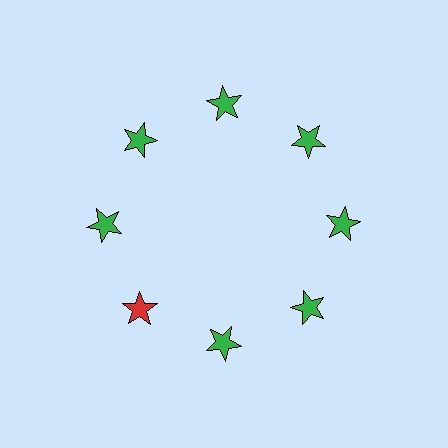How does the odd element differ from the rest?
It has a different color: red instead of green.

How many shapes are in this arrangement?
There are 8 shapes arranged in a ring pattern.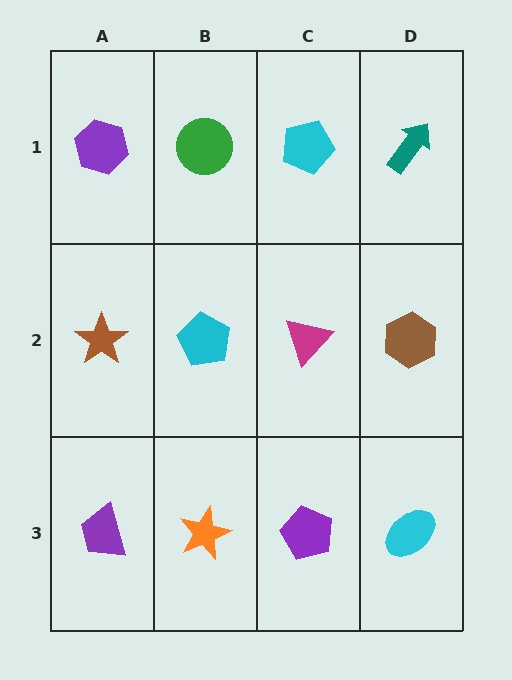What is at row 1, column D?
A teal arrow.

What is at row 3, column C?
A purple pentagon.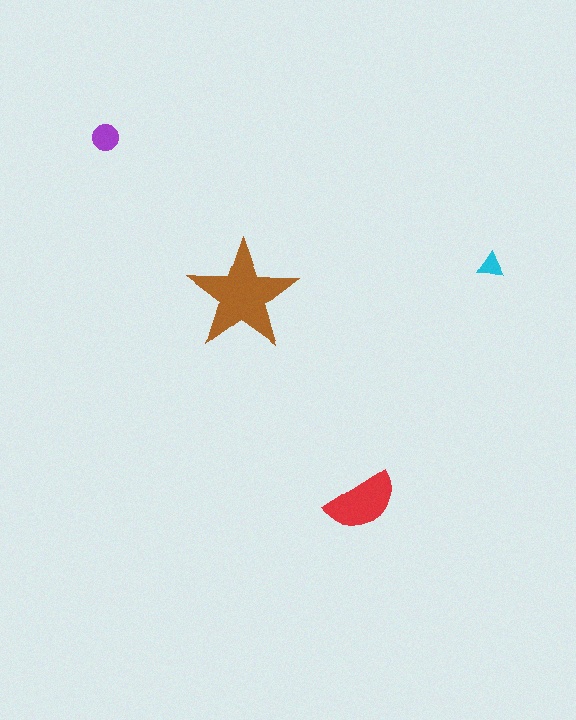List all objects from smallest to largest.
The cyan triangle, the purple circle, the red semicircle, the brown star.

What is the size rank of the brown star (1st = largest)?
1st.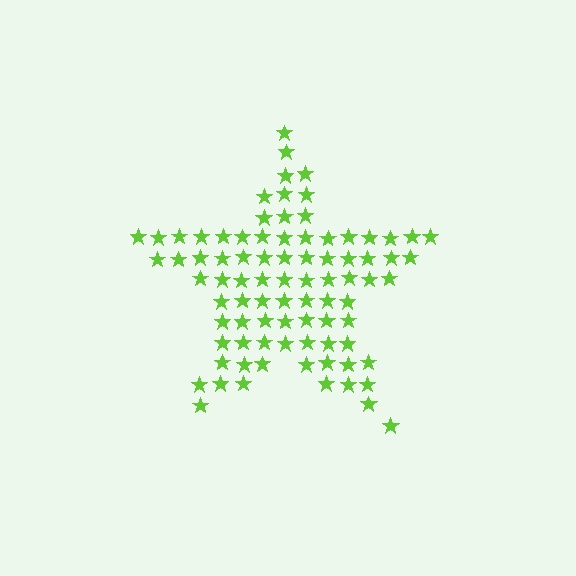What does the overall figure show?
The overall figure shows a star.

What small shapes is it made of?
It is made of small stars.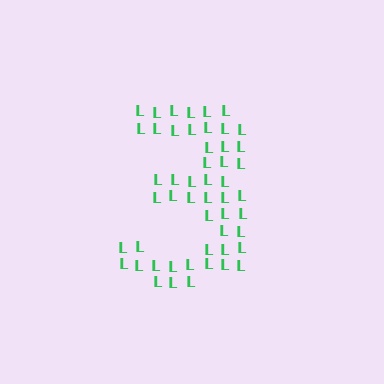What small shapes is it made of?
It is made of small letter L's.